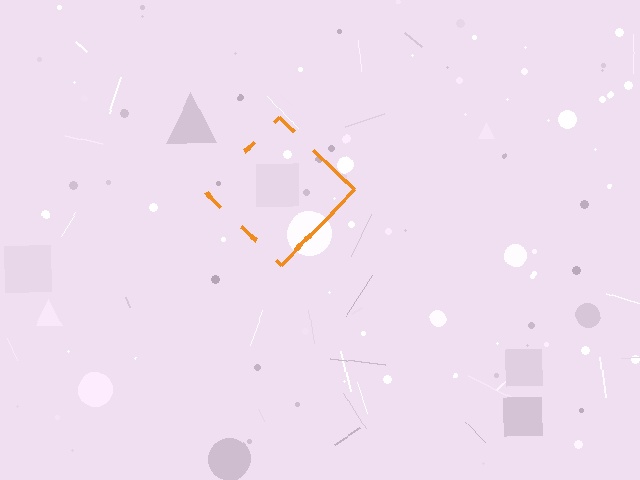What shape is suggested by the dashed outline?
The dashed outline suggests a diamond.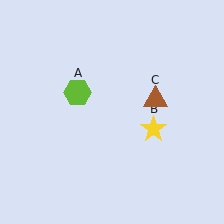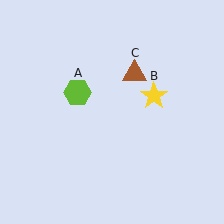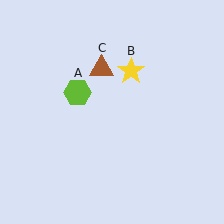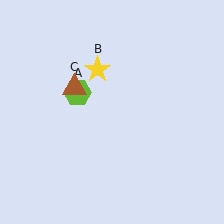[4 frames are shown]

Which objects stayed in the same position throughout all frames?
Lime hexagon (object A) remained stationary.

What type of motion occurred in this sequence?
The yellow star (object B), brown triangle (object C) rotated counterclockwise around the center of the scene.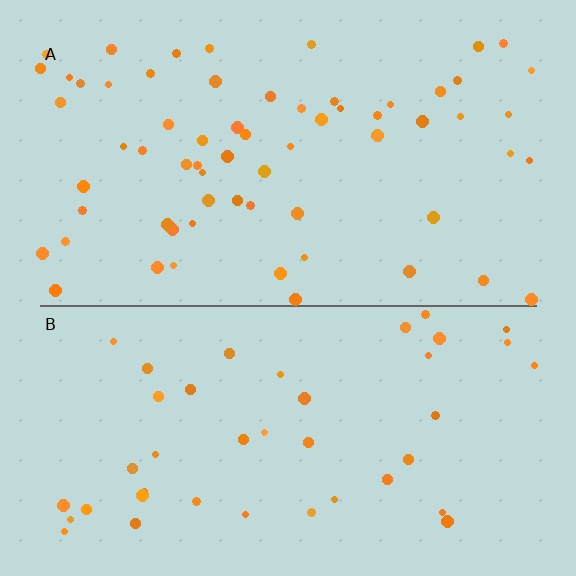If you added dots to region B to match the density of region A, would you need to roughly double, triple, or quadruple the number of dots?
Approximately double.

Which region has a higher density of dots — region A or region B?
A (the top).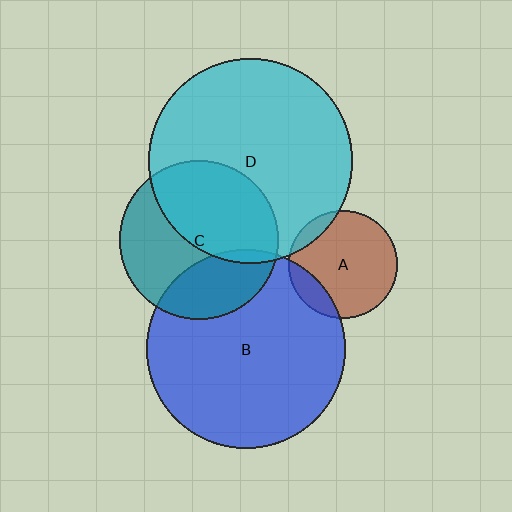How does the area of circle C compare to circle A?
Approximately 2.2 times.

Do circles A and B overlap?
Yes.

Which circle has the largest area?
Circle D (cyan).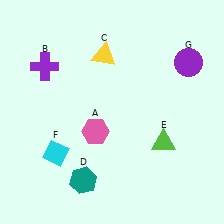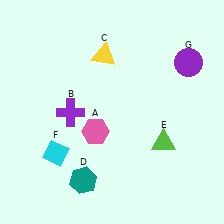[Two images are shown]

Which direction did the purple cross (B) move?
The purple cross (B) moved down.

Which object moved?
The purple cross (B) moved down.